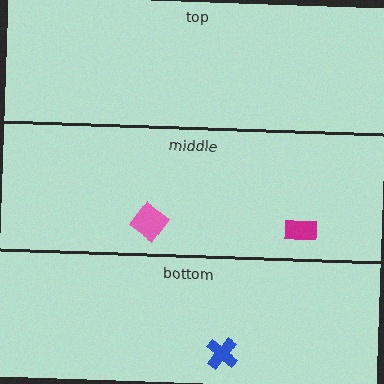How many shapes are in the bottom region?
1.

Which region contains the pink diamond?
The middle region.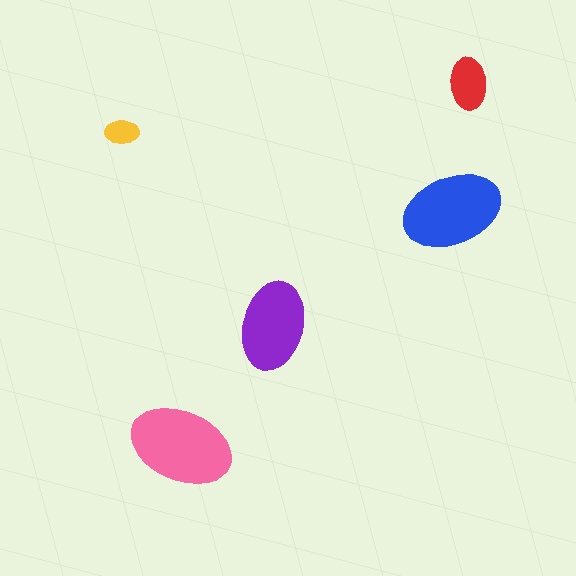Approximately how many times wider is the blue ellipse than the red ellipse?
About 2 times wider.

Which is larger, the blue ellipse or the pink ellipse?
The pink one.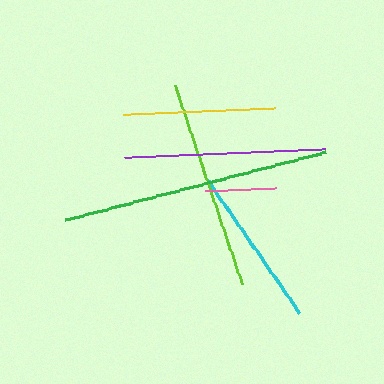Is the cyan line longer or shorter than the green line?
The green line is longer than the cyan line.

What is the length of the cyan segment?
The cyan segment is approximately 161 pixels long.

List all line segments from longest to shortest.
From longest to shortest: green, lime, purple, cyan, yellow, pink.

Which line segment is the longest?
The green line is the longest at approximately 270 pixels.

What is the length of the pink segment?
The pink segment is approximately 71 pixels long.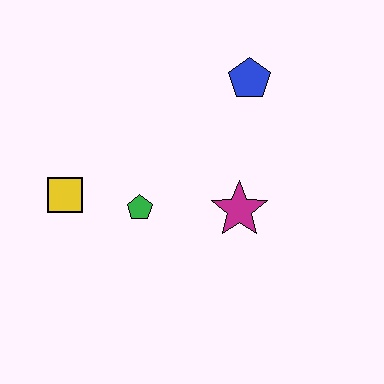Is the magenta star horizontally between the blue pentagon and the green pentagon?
Yes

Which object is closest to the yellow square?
The green pentagon is closest to the yellow square.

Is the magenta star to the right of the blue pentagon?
No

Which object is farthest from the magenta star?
The yellow square is farthest from the magenta star.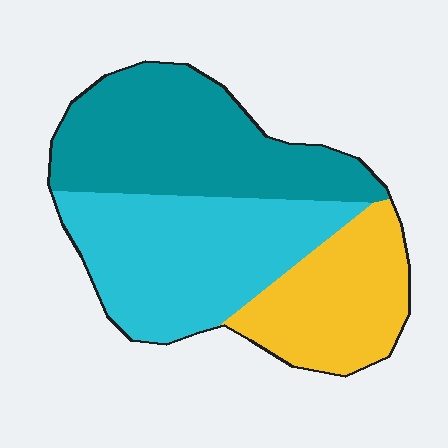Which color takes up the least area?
Yellow, at roughly 25%.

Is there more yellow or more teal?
Teal.